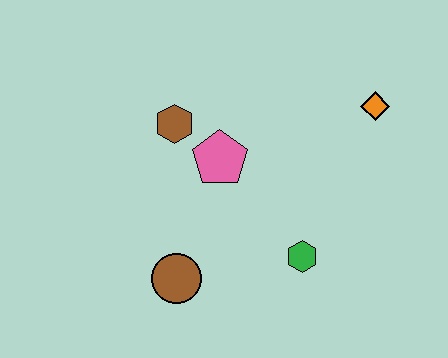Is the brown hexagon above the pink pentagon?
Yes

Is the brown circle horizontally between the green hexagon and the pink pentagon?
No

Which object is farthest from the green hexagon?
The brown hexagon is farthest from the green hexagon.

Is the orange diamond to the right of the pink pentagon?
Yes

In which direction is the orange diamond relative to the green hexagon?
The orange diamond is above the green hexagon.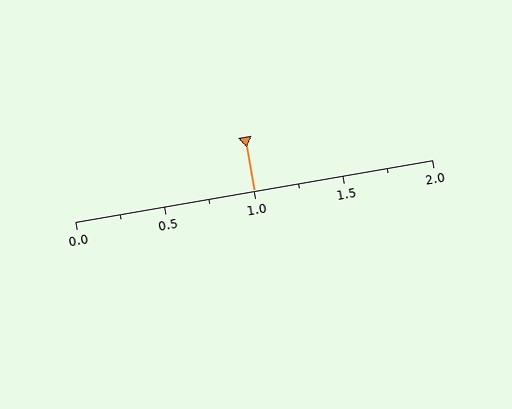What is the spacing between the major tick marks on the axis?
The major ticks are spaced 0.5 apart.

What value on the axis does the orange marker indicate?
The marker indicates approximately 1.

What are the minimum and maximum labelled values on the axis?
The axis runs from 0.0 to 2.0.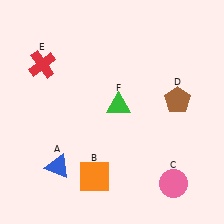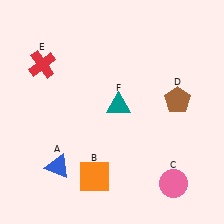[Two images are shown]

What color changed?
The triangle (F) changed from green in Image 1 to teal in Image 2.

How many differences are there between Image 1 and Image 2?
There is 1 difference between the two images.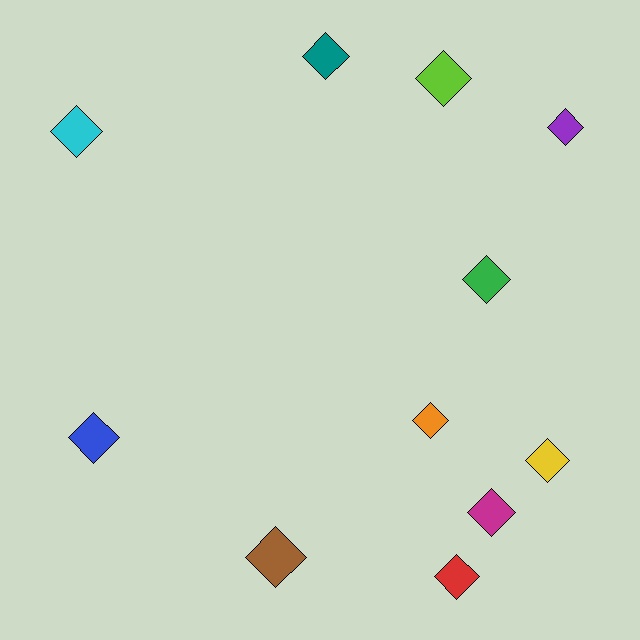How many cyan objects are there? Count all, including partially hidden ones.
There is 1 cyan object.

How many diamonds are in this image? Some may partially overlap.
There are 11 diamonds.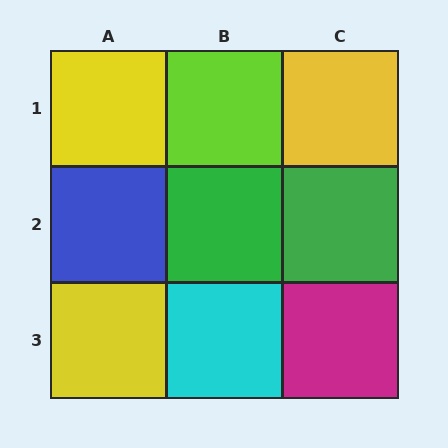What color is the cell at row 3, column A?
Yellow.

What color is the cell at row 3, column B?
Cyan.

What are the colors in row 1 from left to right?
Yellow, lime, yellow.